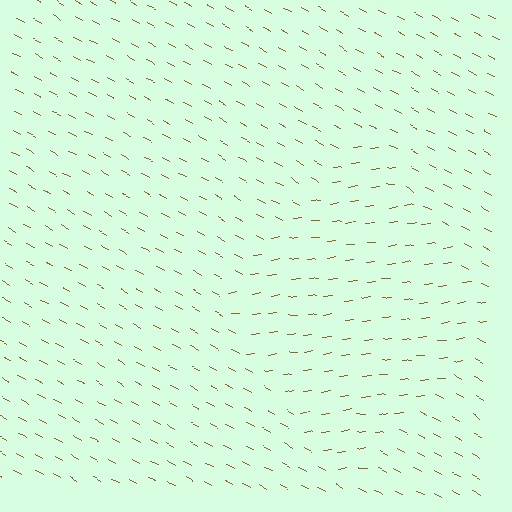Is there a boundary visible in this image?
Yes, there is a texture boundary formed by a change in line orientation.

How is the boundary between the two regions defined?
The boundary is defined purely by a change in line orientation (approximately 36 degrees difference). All lines are the same color and thickness.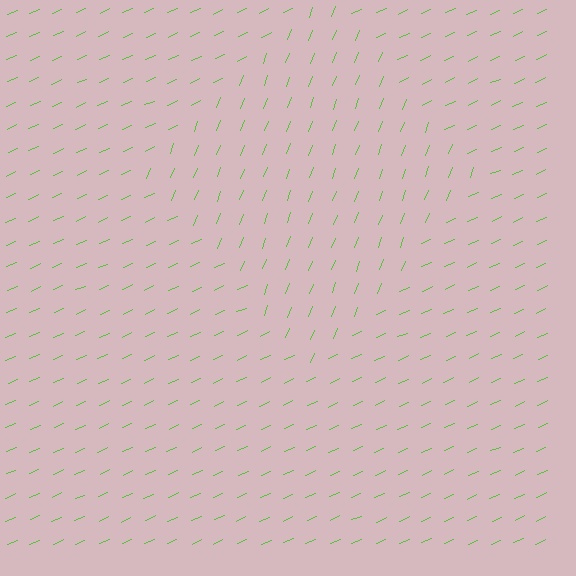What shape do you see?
I see a diamond.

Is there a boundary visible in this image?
Yes, there is a texture boundary formed by a change in line orientation.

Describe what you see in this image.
The image is filled with small lime line segments. A diamond region in the image has lines oriented differently from the surrounding lines, creating a visible texture boundary.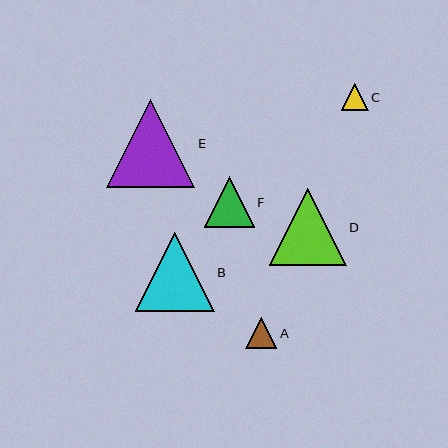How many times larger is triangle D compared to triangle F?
Triangle D is approximately 1.5 times the size of triangle F.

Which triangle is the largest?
Triangle E is the largest with a size of approximately 88 pixels.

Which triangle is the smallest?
Triangle C is the smallest with a size of approximately 27 pixels.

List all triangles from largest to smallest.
From largest to smallest: E, B, D, F, A, C.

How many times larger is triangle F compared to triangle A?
Triangle F is approximately 1.6 times the size of triangle A.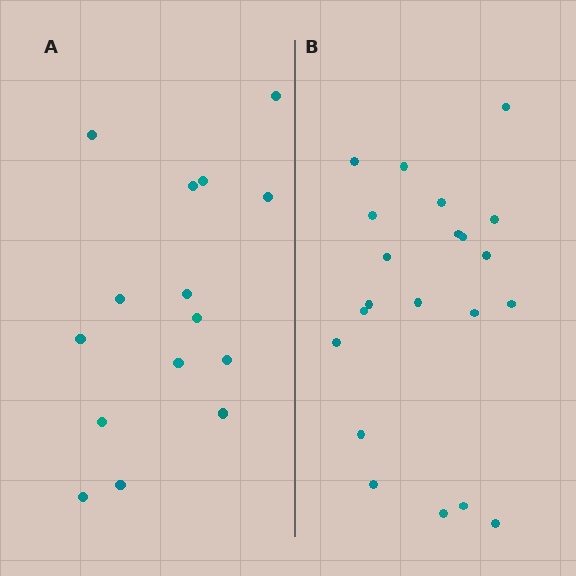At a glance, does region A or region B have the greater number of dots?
Region B (the right region) has more dots.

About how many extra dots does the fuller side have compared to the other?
Region B has about 6 more dots than region A.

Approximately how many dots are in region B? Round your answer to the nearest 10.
About 20 dots. (The exact count is 21, which rounds to 20.)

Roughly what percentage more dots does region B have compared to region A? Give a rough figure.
About 40% more.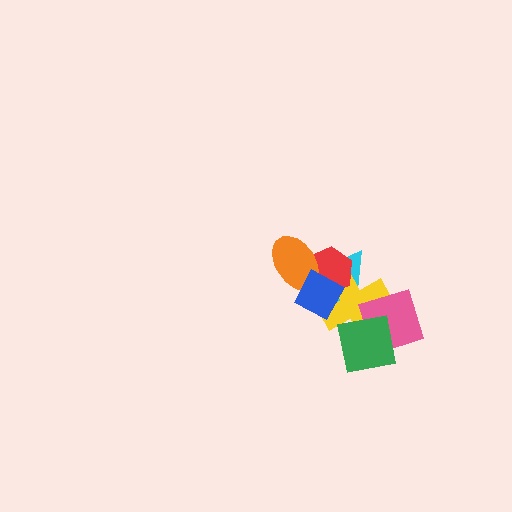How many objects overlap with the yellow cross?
5 objects overlap with the yellow cross.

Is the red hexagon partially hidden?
Yes, it is partially covered by another shape.